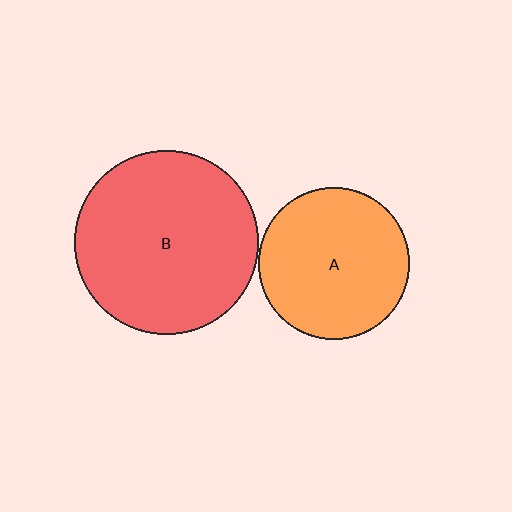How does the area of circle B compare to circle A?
Approximately 1.5 times.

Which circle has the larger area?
Circle B (red).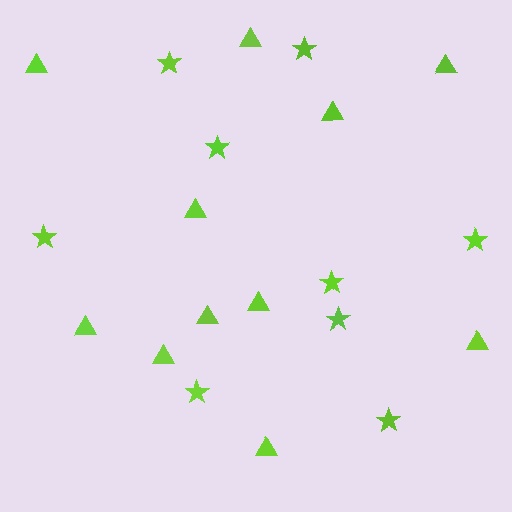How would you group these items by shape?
There are 2 groups: one group of stars (9) and one group of triangles (11).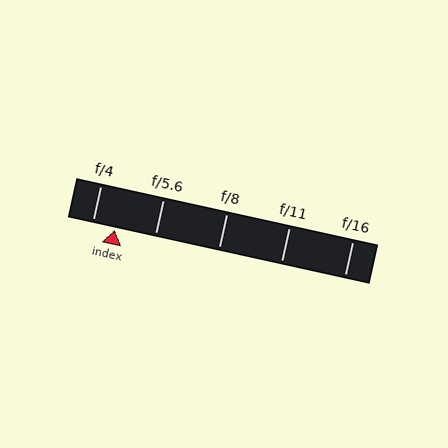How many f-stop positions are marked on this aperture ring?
There are 5 f-stop positions marked.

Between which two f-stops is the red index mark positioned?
The index mark is between f/4 and f/5.6.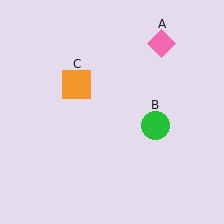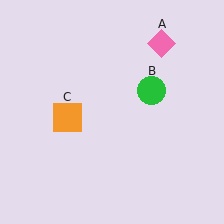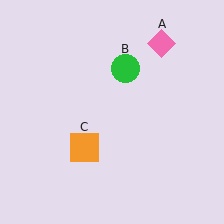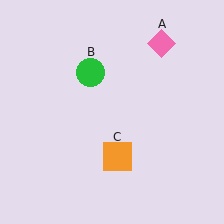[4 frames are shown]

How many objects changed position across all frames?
2 objects changed position: green circle (object B), orange square (object C).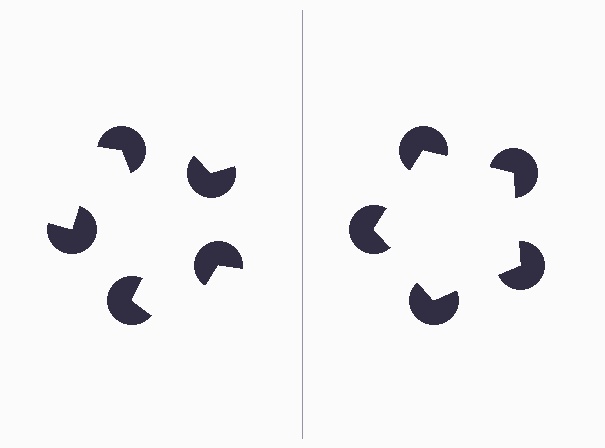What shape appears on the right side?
An illusory pentagon.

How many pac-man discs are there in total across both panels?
10 — 5 on each side.